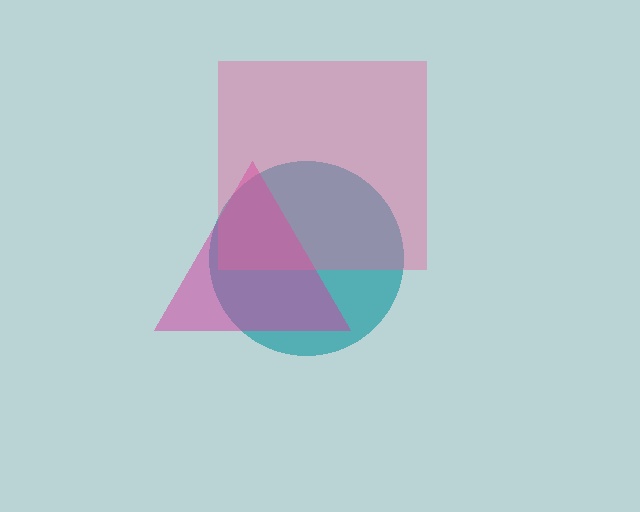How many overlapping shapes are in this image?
There are 3 overlapping shapes in the image.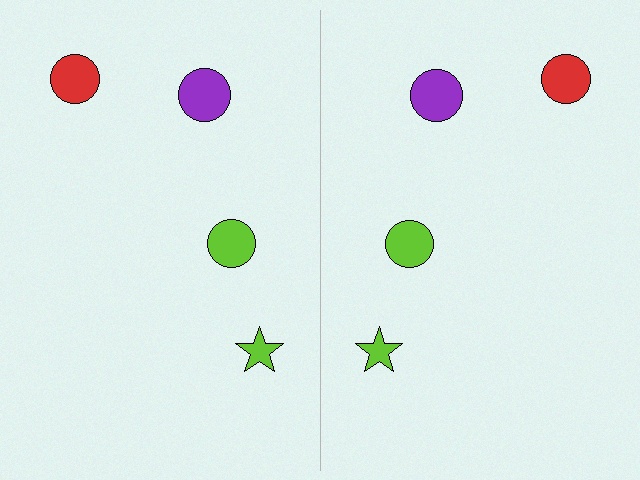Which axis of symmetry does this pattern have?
The pattern has a vertical axis of symmetry running through the center of the image.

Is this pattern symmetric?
Yes, this pattern has bilateral (reflection) symmetry.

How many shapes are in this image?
There are 8 shapes in this image.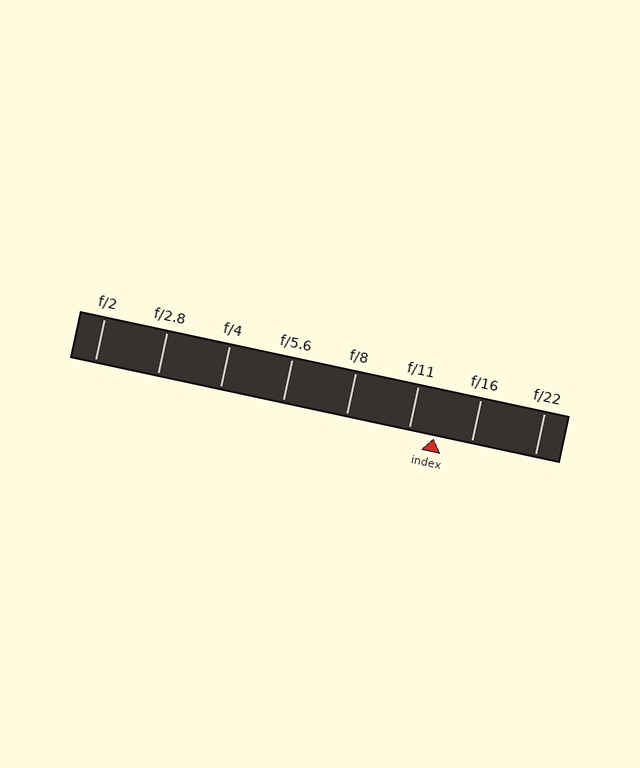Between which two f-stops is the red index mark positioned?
The index mark is between f/11 and f/16.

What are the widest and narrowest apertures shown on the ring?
The widest aperture shown is f/2 and the narrowest is f/22.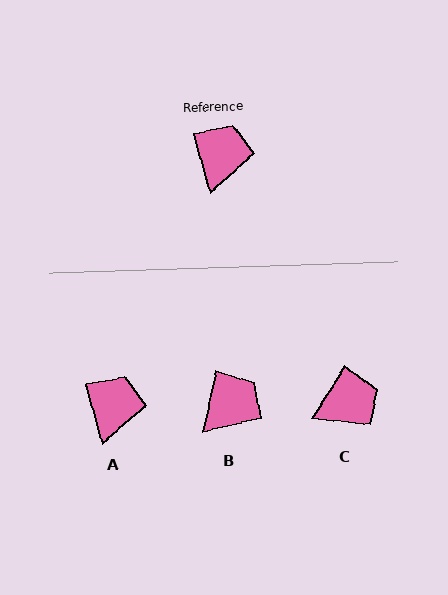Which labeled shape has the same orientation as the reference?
A.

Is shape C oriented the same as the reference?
No, it is off by about 48 degrees.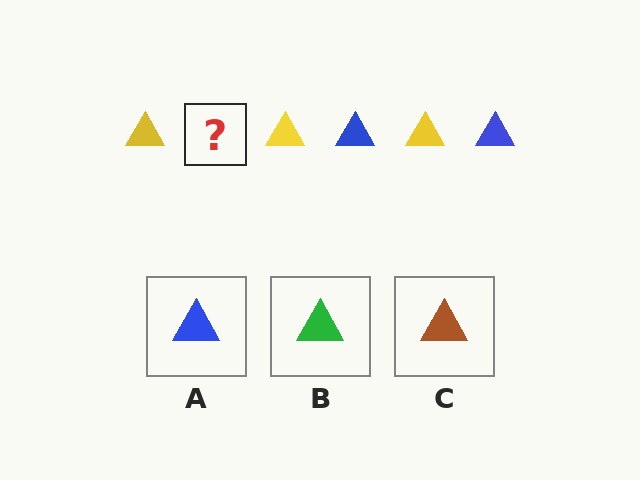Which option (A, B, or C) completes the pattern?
A.